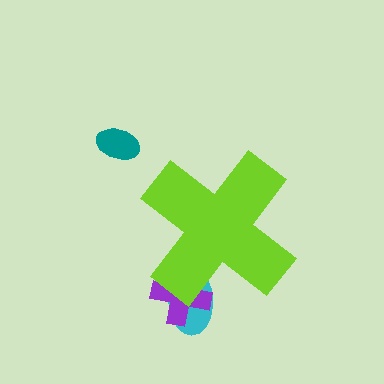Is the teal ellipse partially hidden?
No, the teal ellipse is fully visible.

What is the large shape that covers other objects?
A lime cross.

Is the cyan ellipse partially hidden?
Yes, the cyan ellipse is partially hidden behind the lime cross.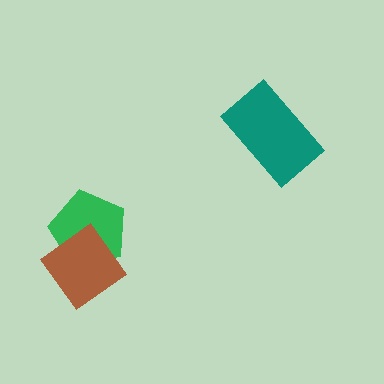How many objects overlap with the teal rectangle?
0 objects overlap with the teal rectangle.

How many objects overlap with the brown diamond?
1 object overlaps with the brown diamond.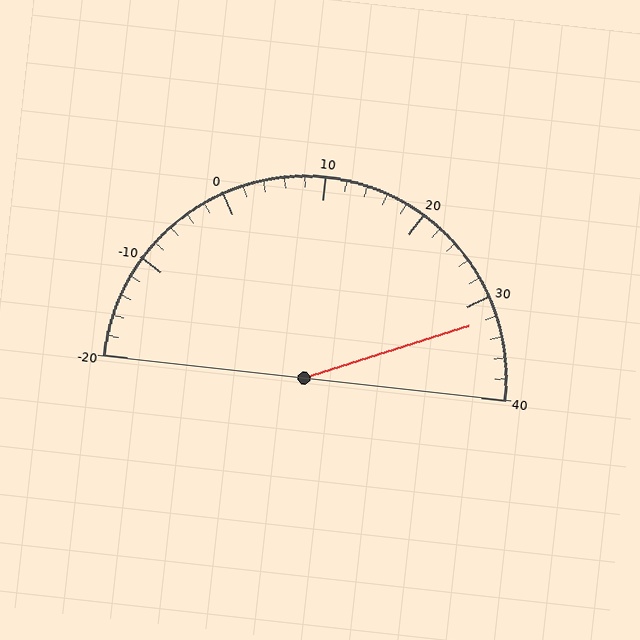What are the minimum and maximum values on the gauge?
The gauge ranges from -20 to 40.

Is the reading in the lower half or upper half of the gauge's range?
The reading is in the upper half of the range (-20 to 40).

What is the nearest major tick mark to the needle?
The nearest major tick mark is 30.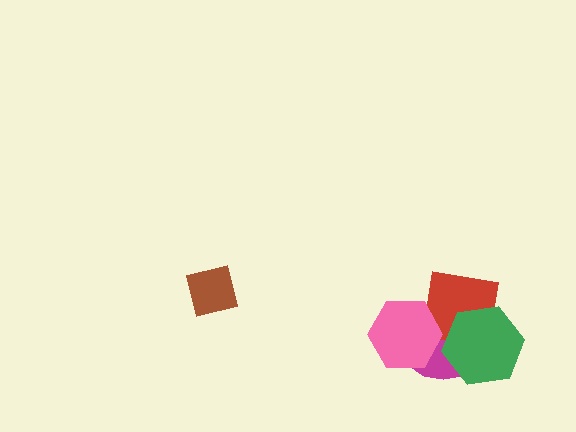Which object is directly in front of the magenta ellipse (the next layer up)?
The red square is directly in front of the magenta ellipse.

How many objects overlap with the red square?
3 objects overlap with the red square.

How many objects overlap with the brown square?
0 objects overlap with the brown square.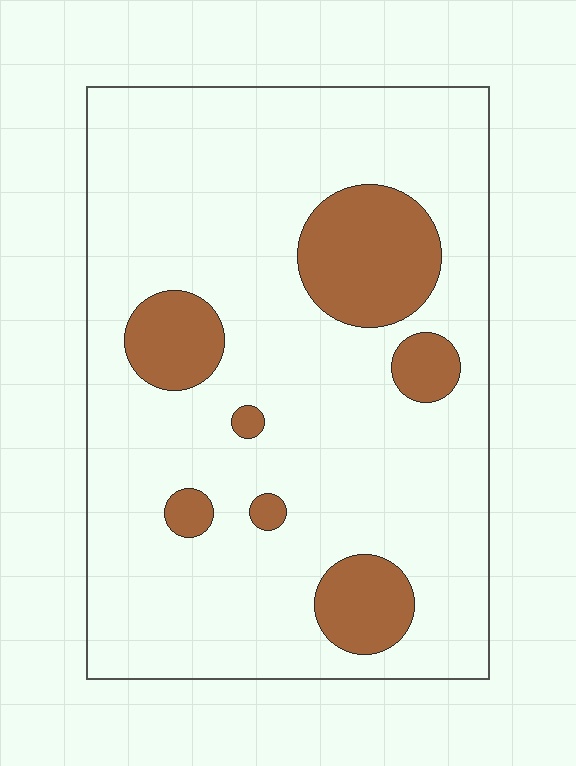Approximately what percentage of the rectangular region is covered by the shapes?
Approximately 15%.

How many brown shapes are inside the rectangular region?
7.